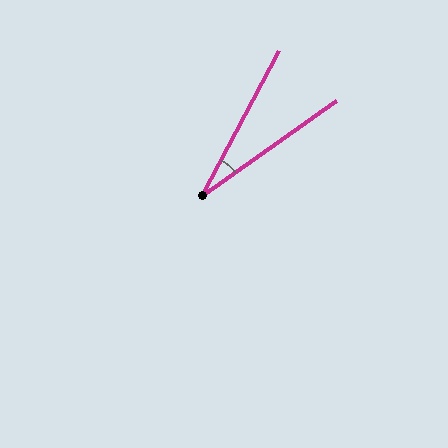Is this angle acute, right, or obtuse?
It is acute.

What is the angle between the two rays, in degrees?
Approximately 27 degrees.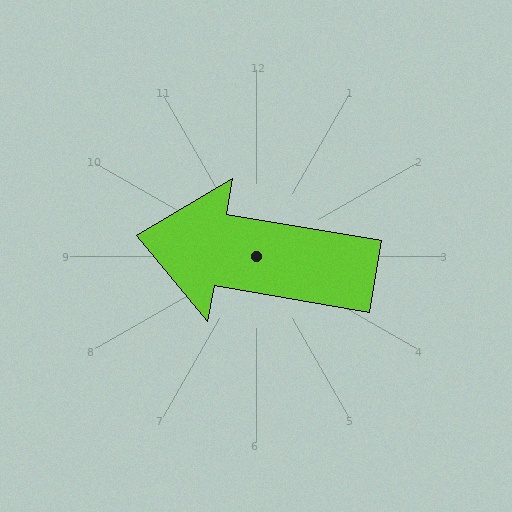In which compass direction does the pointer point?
West.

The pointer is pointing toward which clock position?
Roughly 9 o'clock.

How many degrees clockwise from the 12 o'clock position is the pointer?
Approximately 280 degrees.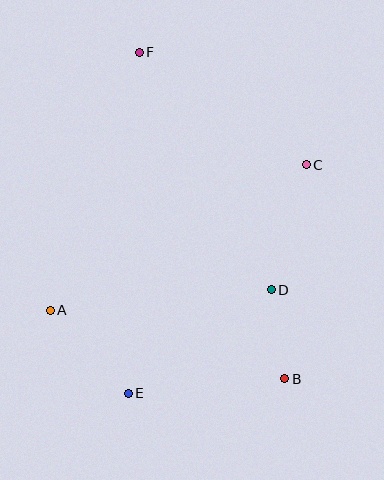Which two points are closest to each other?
Points B and D are closest to each other.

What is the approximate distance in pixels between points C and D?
The distance between C and D is approximately 130 pixels.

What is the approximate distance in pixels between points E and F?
The distance between E and F is approximately 341 pixels.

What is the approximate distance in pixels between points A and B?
The distance between A and B is approximately 244 pixels.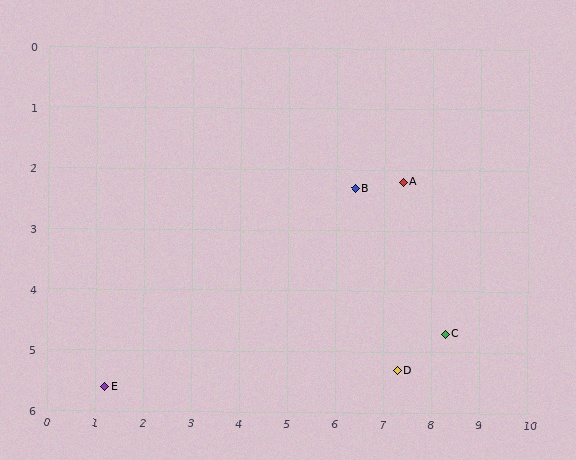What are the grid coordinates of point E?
Point E is at approximately (1.2, 5.6).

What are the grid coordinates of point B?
Point B is at approximately (6.4, 2.3).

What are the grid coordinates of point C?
Point C is at approximately (8.3, 4.7).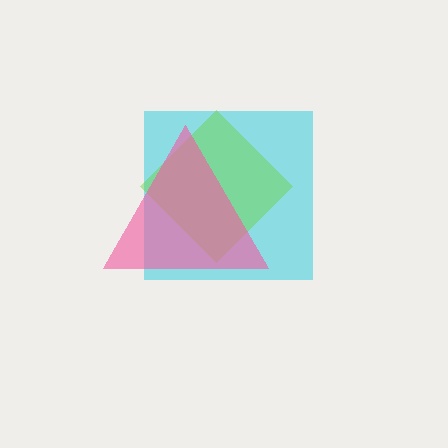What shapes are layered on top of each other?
The layered shapes are: a cyan square, a lime diamond, a pink triangle.